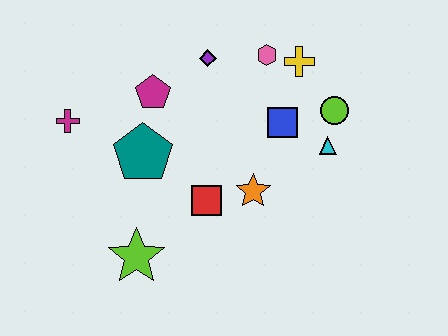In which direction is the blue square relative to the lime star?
The blue square is to the right of the lime star.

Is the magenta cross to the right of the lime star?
No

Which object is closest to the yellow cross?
The pink hexagon is closest to the yellow cross.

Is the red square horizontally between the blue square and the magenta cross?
Yes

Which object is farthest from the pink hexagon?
The lime star is farthest from the pink hexagon.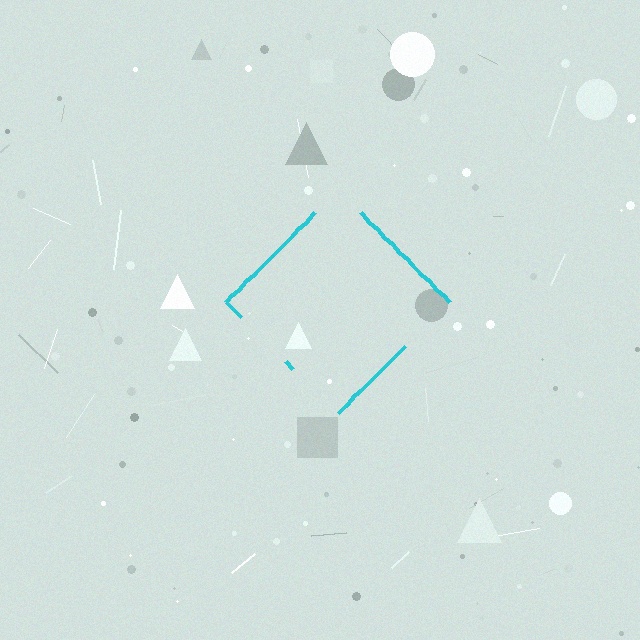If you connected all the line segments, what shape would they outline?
They would outline a diamond.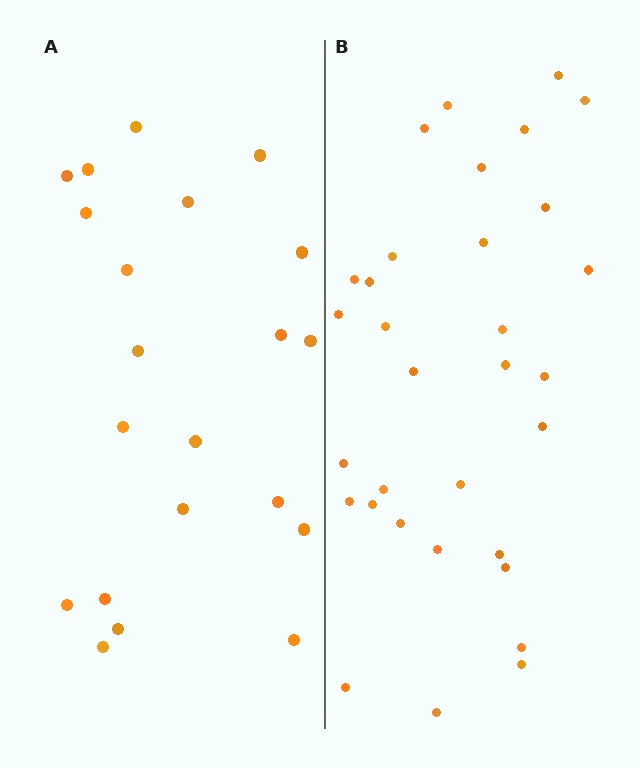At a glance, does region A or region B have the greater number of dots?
Region B (the right region) has more dots.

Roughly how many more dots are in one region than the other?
Region B has roughly 12 or so more dots than region A.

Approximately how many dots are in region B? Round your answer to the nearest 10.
About 30 dots. (The exact count is 32, which rounds to 30.)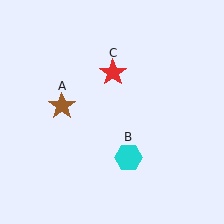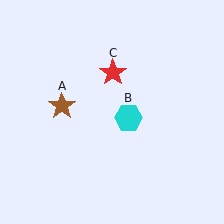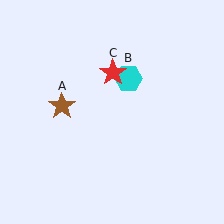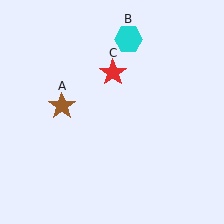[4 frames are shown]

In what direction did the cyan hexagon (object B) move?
The cyan hexagon (object B) moved up.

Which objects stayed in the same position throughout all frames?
Brown star (object A) and red star (object C) remained stationary.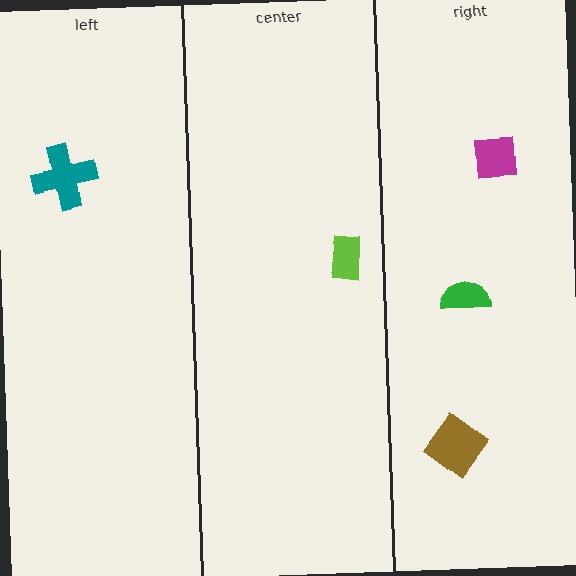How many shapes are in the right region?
3.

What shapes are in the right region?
The magenta square, the green semicircle, the brown diamond.